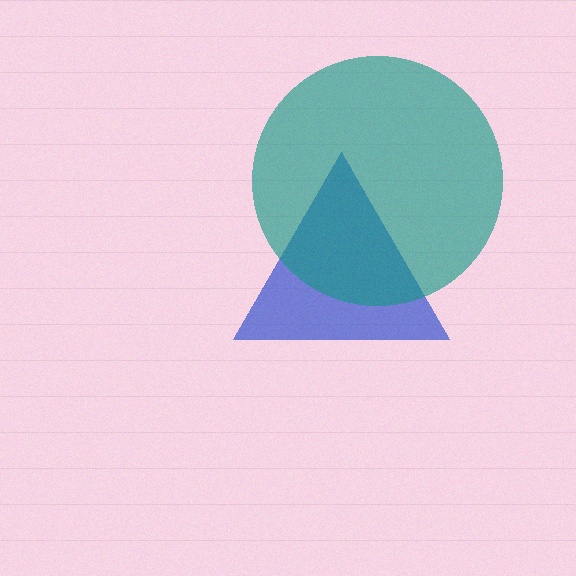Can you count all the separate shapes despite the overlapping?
Yes, there are 2 separate shapes.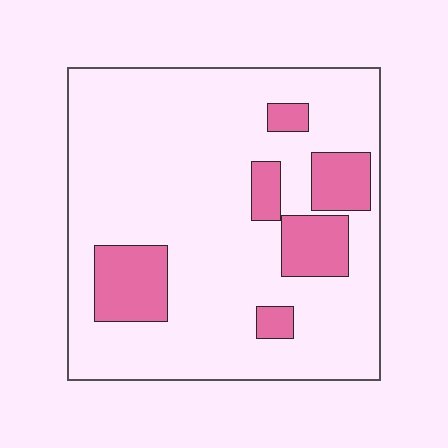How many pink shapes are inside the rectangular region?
6.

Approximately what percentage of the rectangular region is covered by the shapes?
Approximately 20%.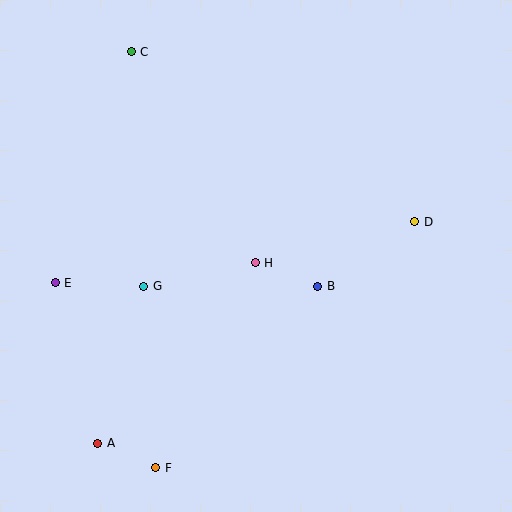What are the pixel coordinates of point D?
Point D is at (415, 222).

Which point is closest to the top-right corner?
Point D is closest to the top-right corner.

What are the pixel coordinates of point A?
Point A is at (98, 443).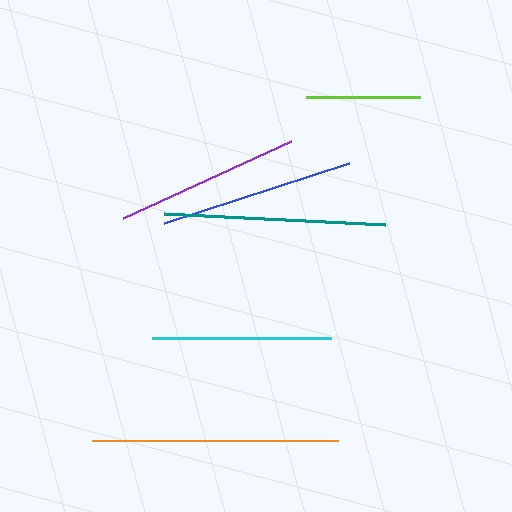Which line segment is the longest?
The orange line is the longest at approximately 247 pixels.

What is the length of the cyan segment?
The cyan segment is approximately 179 pixels long.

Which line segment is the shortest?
The lime line is the shortest at approximately 114 pixels.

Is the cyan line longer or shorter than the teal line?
The teal line is longer than the cyan line.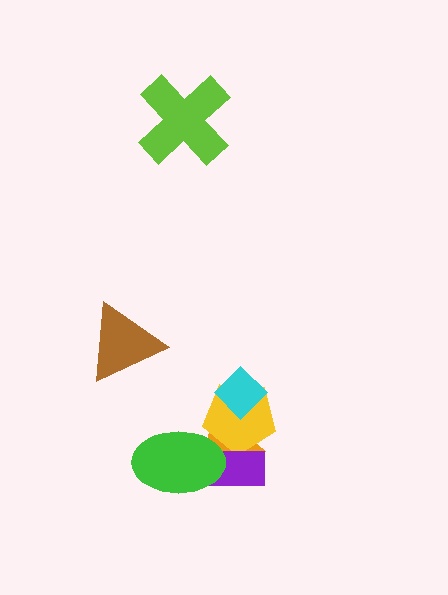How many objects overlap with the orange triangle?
4 objects overlap with the orange triangle.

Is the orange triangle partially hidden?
Yes, it is partially covered by another shape.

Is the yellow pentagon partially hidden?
Yes, it is partially covered by another shape.